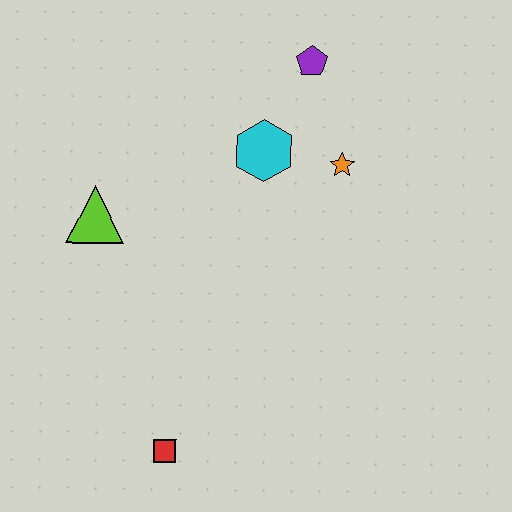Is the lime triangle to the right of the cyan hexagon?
No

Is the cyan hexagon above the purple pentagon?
No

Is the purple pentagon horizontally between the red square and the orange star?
Yes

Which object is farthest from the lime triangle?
The purple pentagon is farthest from the lime triangle.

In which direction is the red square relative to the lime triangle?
The red square is below the lime triangle.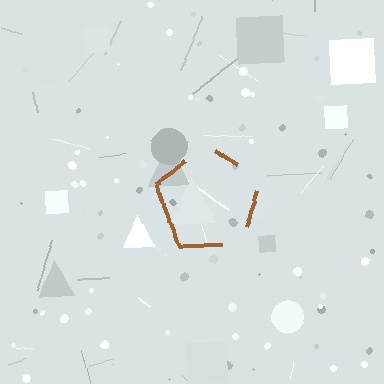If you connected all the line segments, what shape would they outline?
They would outline a pentagon.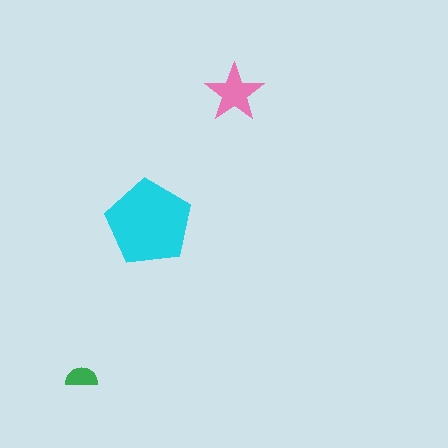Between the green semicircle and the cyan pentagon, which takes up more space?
The cyan pentagon.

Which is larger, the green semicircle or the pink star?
The pink star.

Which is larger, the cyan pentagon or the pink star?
The cyan pentagon.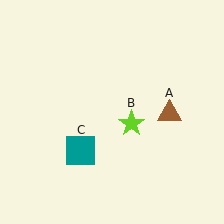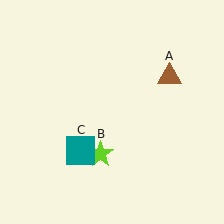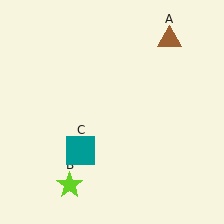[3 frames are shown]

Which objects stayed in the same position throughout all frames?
Teal square (object C) remained stationary.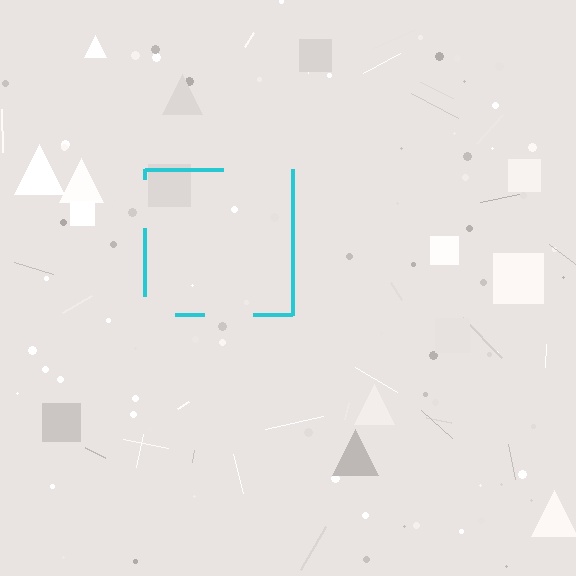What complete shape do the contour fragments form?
The contour fragments form a square.